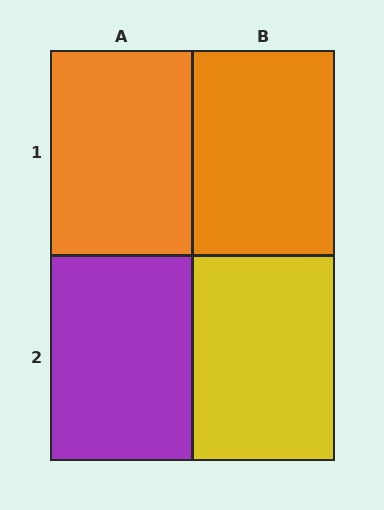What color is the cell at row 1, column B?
Orange.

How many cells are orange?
2 cells are orange.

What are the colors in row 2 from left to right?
Purple, yellow.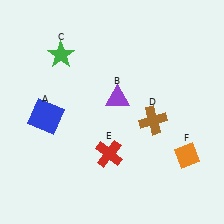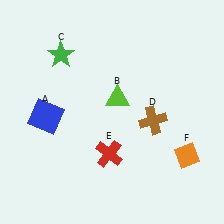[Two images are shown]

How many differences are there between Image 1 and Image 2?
There is 1 difference between the two images.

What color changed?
The triangle (B) changed from purple in Image 1 to lime in Image 2.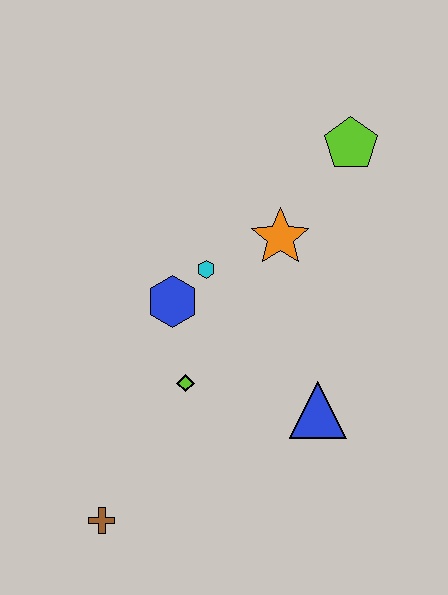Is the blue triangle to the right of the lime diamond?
Yes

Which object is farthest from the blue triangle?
The lime pentagon is farthest from the blue triangle.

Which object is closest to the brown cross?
The lime diamond is closest to the brown cross.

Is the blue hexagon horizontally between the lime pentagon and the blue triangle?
No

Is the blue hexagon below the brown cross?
No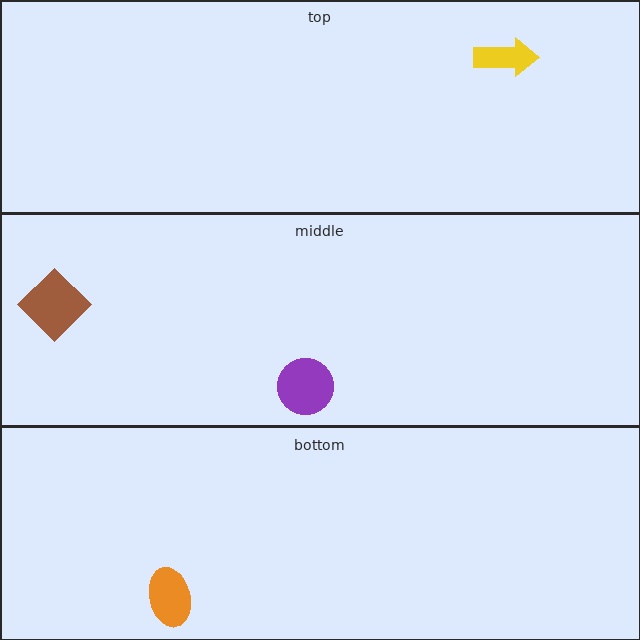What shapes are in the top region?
The yellow arrow.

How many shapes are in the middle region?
2.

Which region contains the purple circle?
The middle region.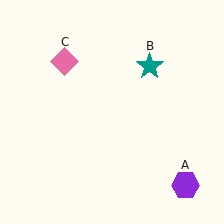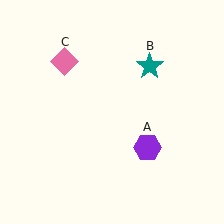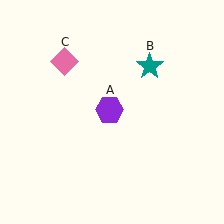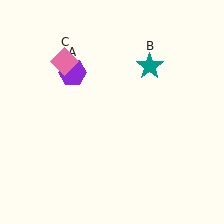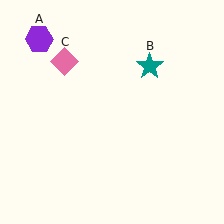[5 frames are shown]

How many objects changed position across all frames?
1 object changed position: purple hexagon (object A).